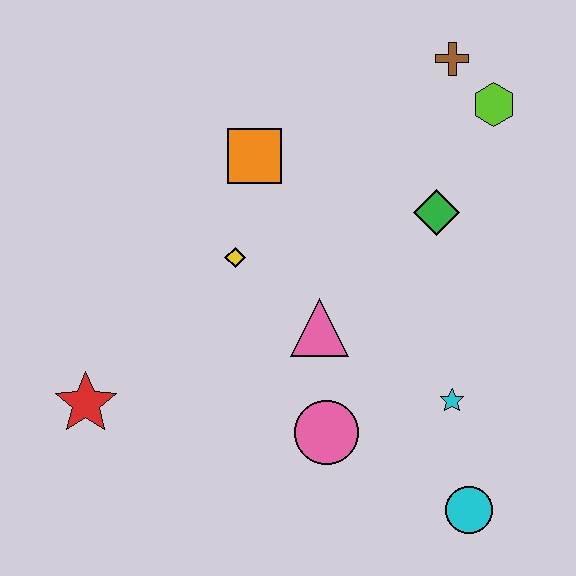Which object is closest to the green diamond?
The lime hexagon is closest to the green diamond.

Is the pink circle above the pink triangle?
No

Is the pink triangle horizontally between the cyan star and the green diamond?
No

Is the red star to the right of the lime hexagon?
No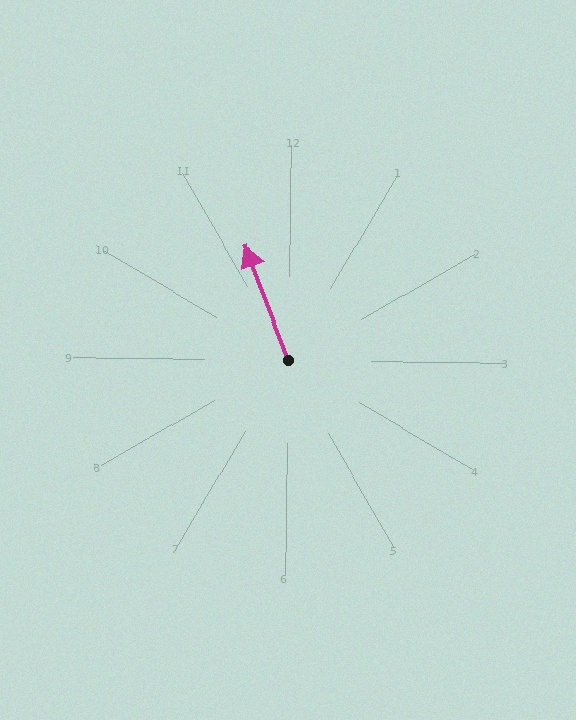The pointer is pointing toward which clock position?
Roughly 11 o'clock.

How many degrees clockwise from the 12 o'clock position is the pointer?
Approximately 339 degrees.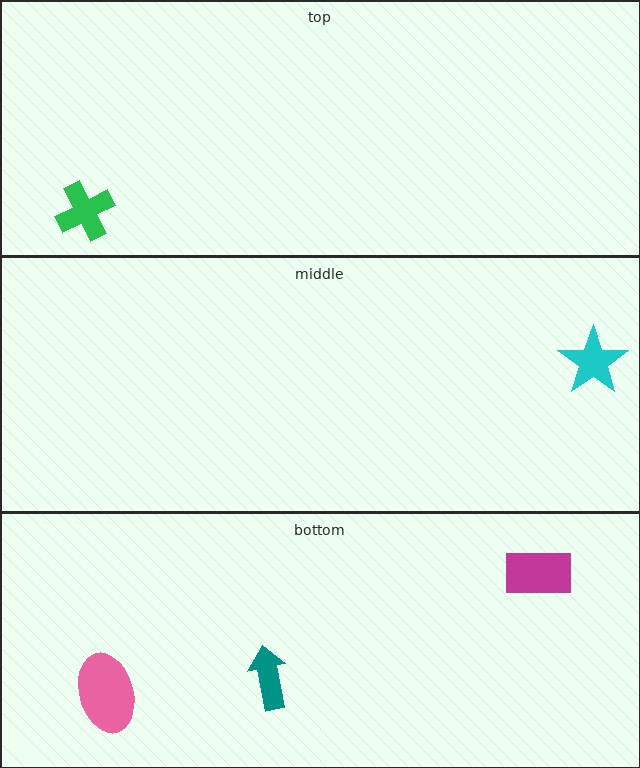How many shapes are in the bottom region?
3.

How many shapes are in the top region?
1.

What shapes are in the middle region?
The cyan star.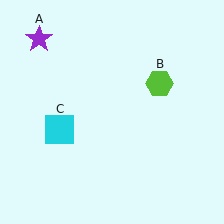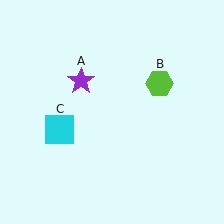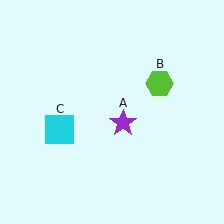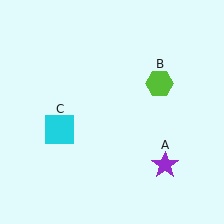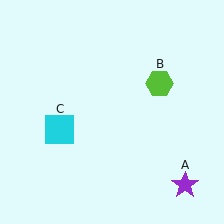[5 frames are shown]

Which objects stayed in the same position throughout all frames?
Lime hexagon (object B) and cyan square (object C) remained stationary.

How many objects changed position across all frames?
1 object changed position: purple star (object A).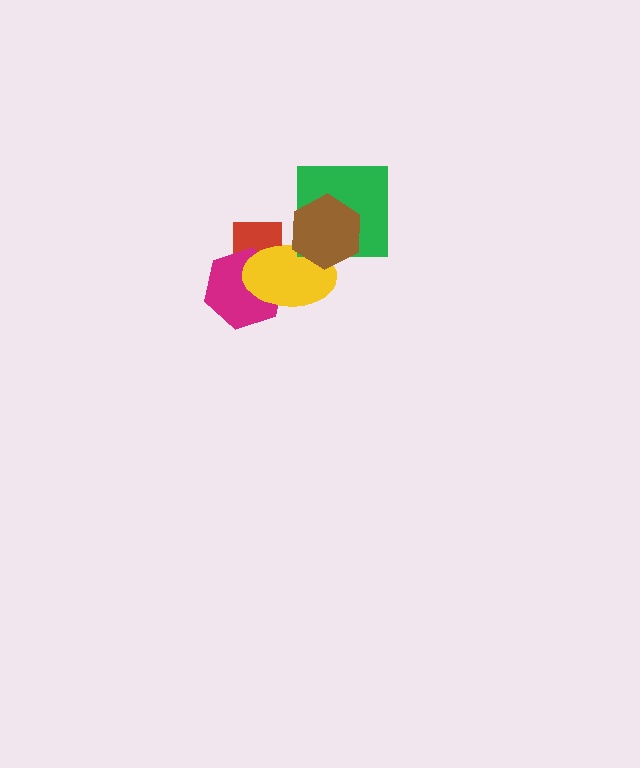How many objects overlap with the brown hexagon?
2 objects overlap with the brown hexagon.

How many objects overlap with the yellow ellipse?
4 objects overlap with the yellow ellipse.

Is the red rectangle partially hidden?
Yes, it is partially covered by another shape.